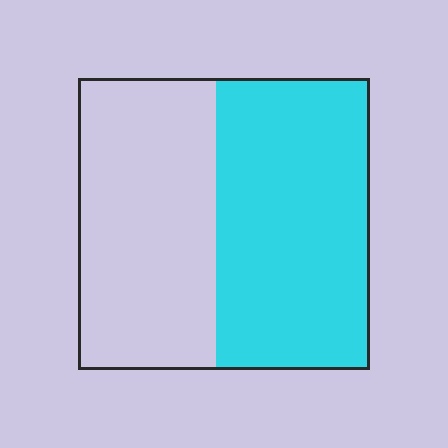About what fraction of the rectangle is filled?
About one half (1/2).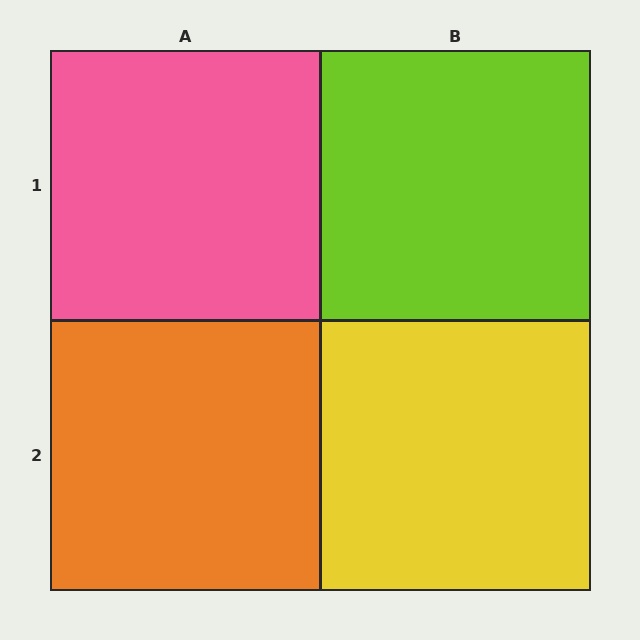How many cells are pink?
1 cell is pink.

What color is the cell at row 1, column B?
Lime.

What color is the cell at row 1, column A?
Pink.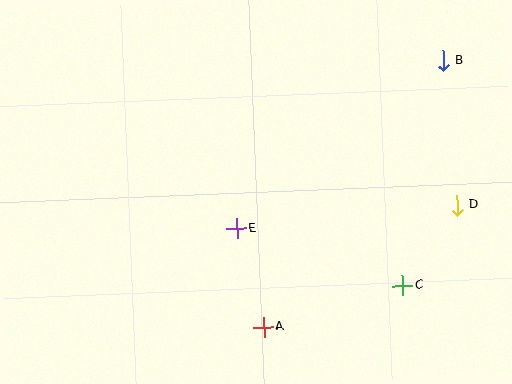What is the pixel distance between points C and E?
The distance between C and E is 176 pixels.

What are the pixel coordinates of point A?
Point A is at (264, 327).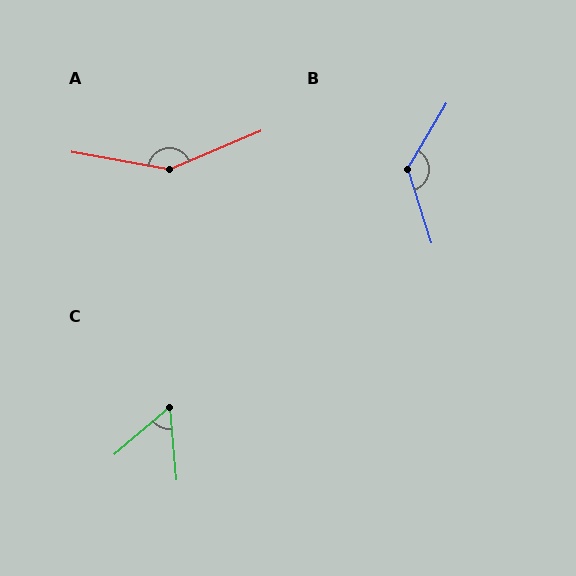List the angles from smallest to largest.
C (54°), B (131°), A (147°).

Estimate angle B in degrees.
Approximately 131 degrees.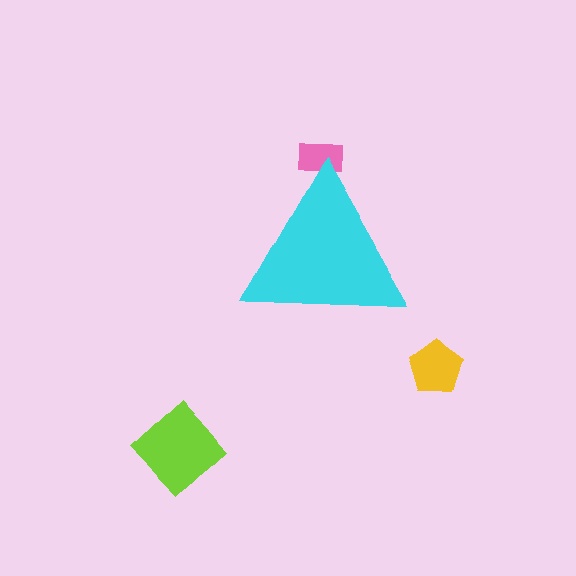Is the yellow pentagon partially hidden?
No, the yellow pentagon is fully visible.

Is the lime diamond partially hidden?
No, the lime diamond is fully visible.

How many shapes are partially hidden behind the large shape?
1 shape is partially hidden.